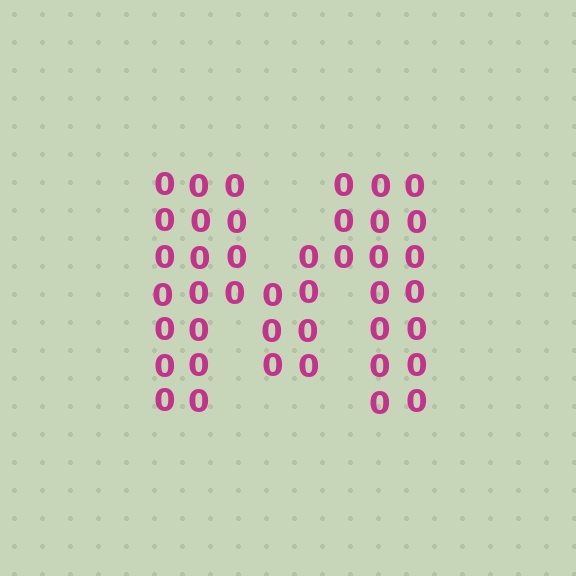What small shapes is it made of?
It is made of small digit 0's.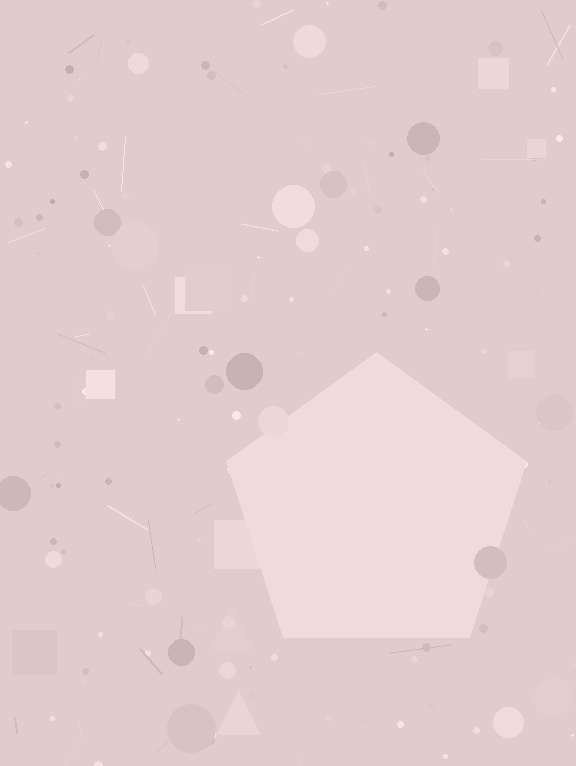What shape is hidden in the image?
A pentagon is hidden in the image.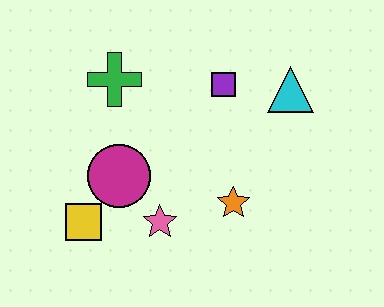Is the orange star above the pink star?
Yes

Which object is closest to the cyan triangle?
The purple square is closest to the cyan triangle.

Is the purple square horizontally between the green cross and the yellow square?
No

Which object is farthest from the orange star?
The green cross is farthest from the orange star.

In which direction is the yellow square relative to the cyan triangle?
The yellow square is to the left of the cyan triangle.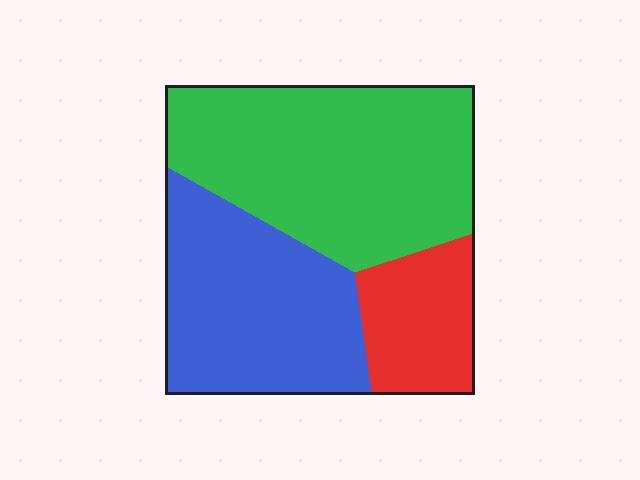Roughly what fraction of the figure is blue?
Blue takes up between a quarter and a half of the figure.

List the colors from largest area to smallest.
From largest to smallest: green, blue, red.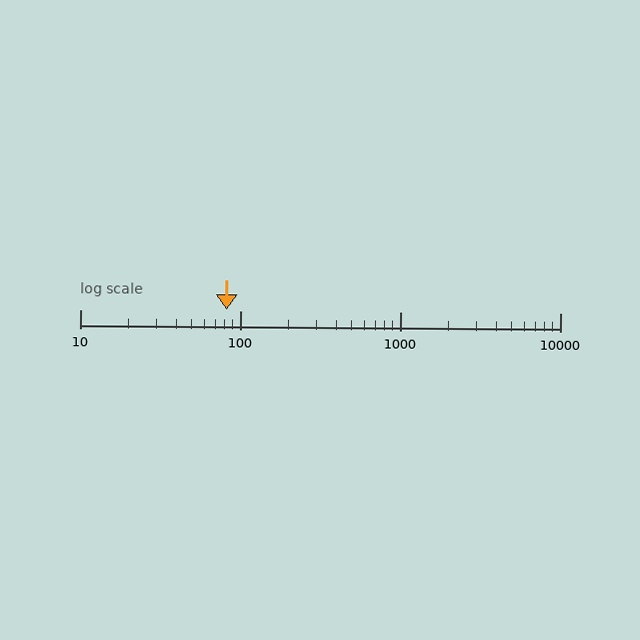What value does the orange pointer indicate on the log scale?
The pointer indicates approximately 82.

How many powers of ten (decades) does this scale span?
The scale spans 3 decades, from 10 to 10000.